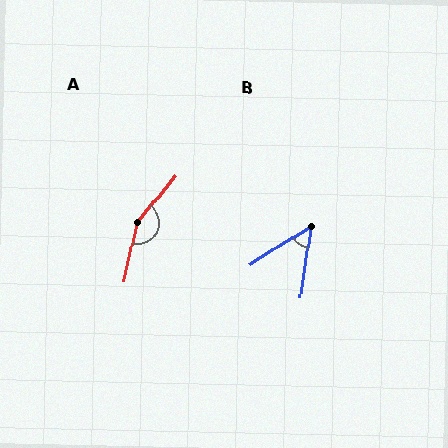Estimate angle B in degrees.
Approximately 49 degrees.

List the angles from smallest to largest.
B (49°), A (154°).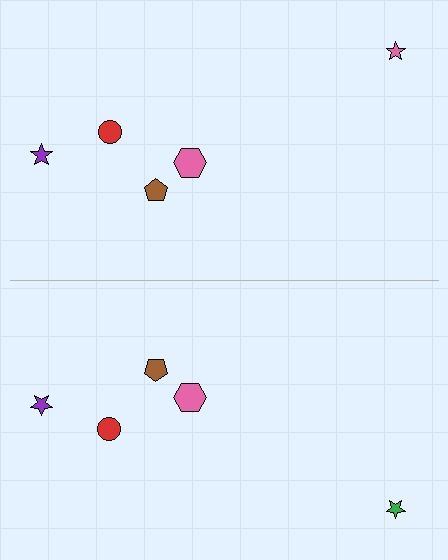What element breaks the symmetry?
The green star on the bottom side breaks the symmetry — its mirror counterpart is pink.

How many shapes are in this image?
There are 10 shapes in this image.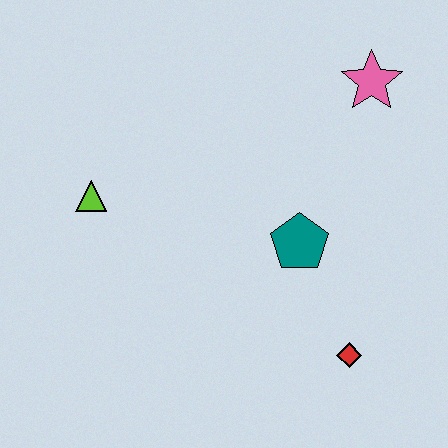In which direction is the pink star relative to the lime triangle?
The pink star is to the right of the lime triangle.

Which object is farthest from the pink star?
The lime triangle is farthest from the pink star.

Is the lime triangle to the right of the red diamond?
No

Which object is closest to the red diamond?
The teal pentagon is closest to the red diamond.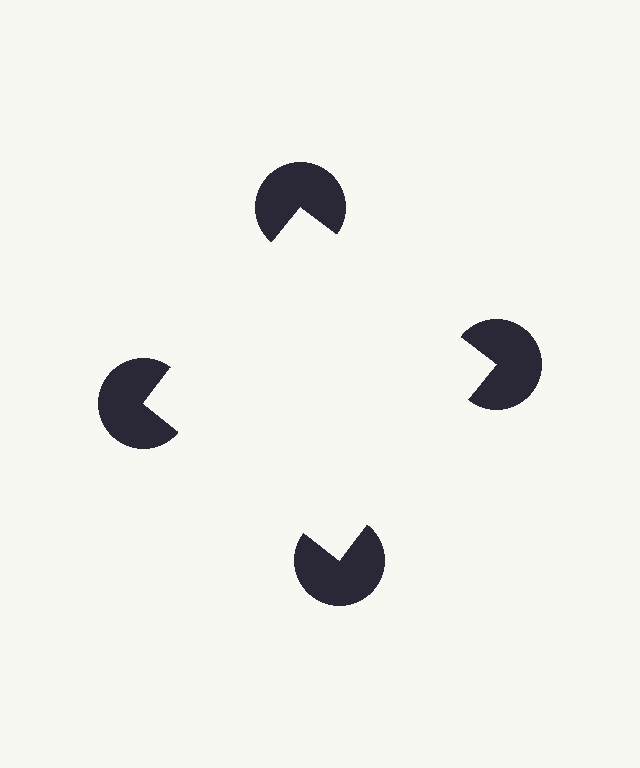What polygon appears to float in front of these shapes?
An illusory square — its edges are inferred from the aligned wedge cuts in the pac-man discs, not physically drawn.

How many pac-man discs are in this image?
There are 4 — one at each vertex of the illusory square.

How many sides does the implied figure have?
4 sides.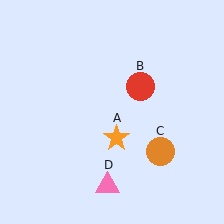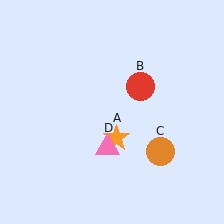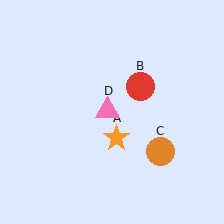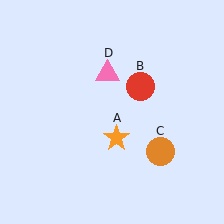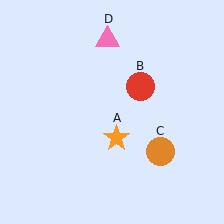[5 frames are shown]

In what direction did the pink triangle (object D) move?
The pink triangle (object D) moved up.